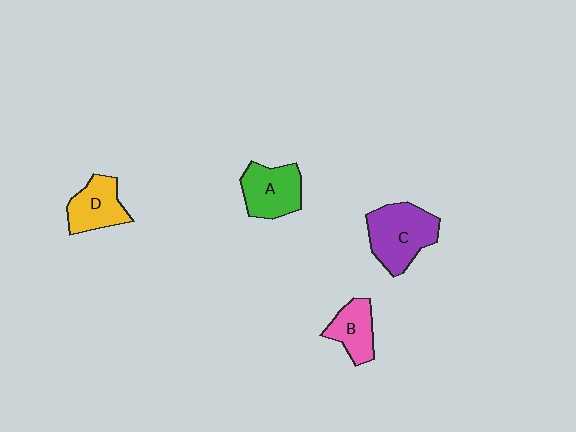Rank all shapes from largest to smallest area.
From largest to smallest: C (purple), A (green), D (yellow), B (pink).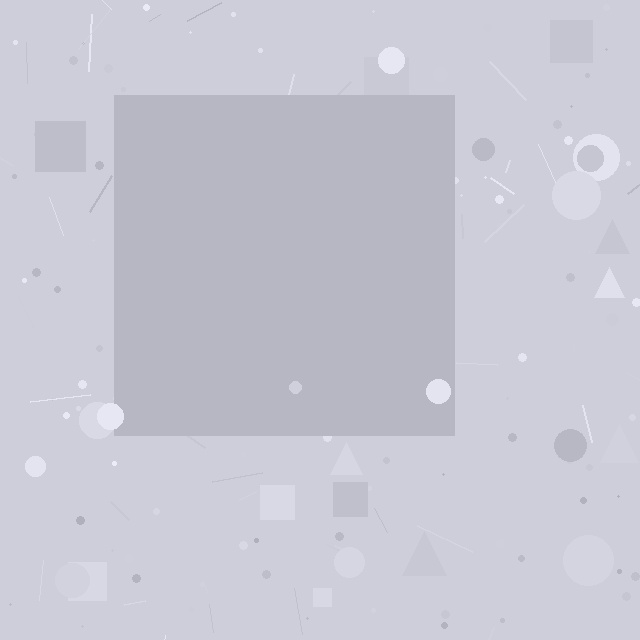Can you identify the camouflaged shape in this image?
The camouflaged shape is a square.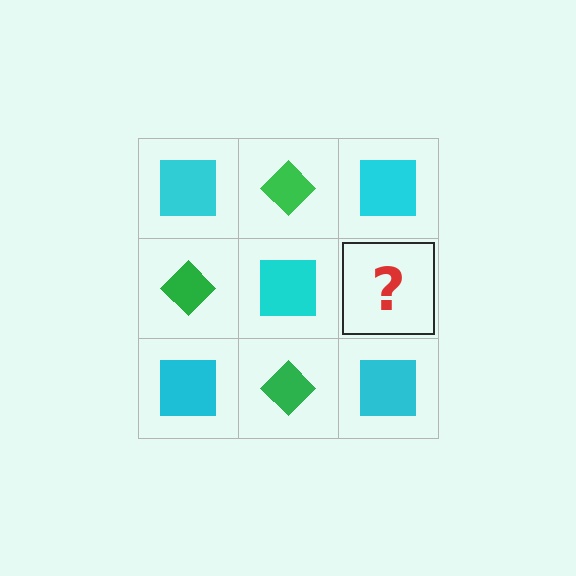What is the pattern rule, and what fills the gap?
The rule is that it alternates cyan square and green diamond in a checkerboard pattern. The gap should be filled with a green diamond.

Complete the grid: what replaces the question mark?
The question mark should be replaced with a green diamond.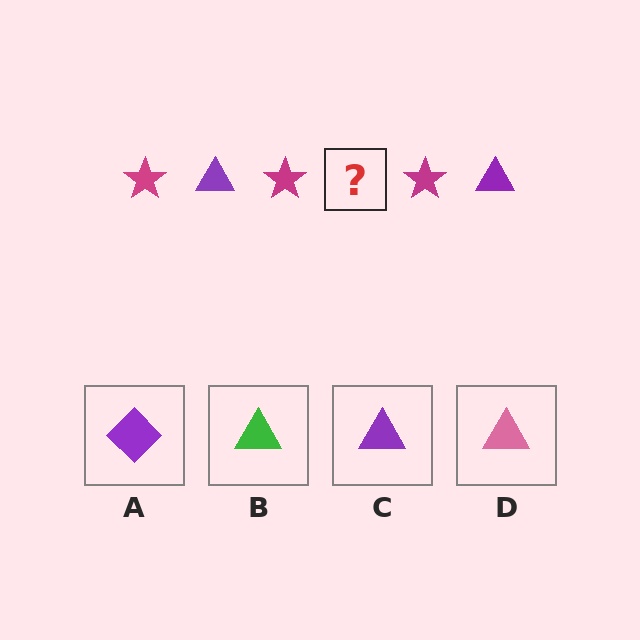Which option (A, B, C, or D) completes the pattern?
C.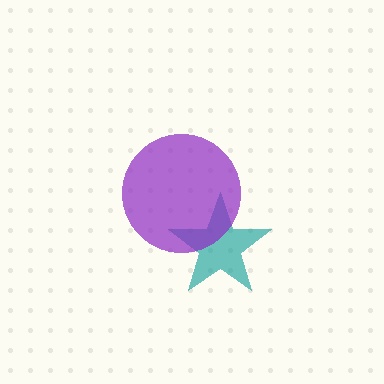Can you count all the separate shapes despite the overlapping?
Yes, there are 2 separate shapes.